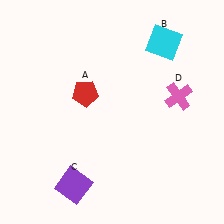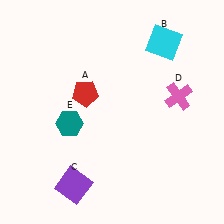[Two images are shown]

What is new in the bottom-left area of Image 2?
A teal hexagon (E) was added in the bottom-left area of Image 2.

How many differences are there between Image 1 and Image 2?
There is 1 difference between the two images.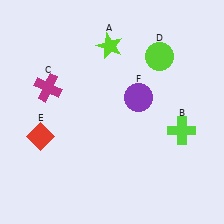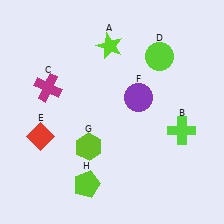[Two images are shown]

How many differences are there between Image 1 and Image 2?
There are 2 differences between the two images.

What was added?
A lime hexagon (G), a lime pentagon (H) were added in Image 2.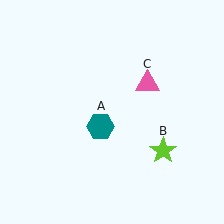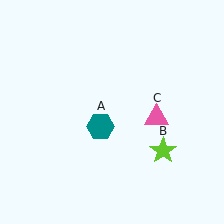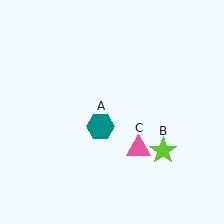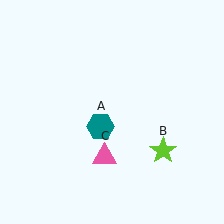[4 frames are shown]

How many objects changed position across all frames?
1 object changed position: pink triangle (object C).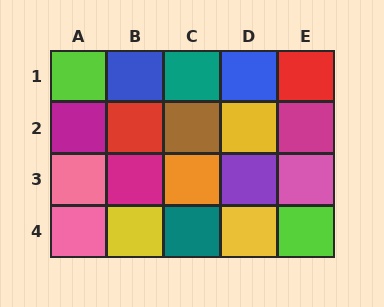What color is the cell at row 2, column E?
Magenta.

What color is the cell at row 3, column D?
Purple.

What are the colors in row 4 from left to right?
Pink, yellow, teal, yellow, lime.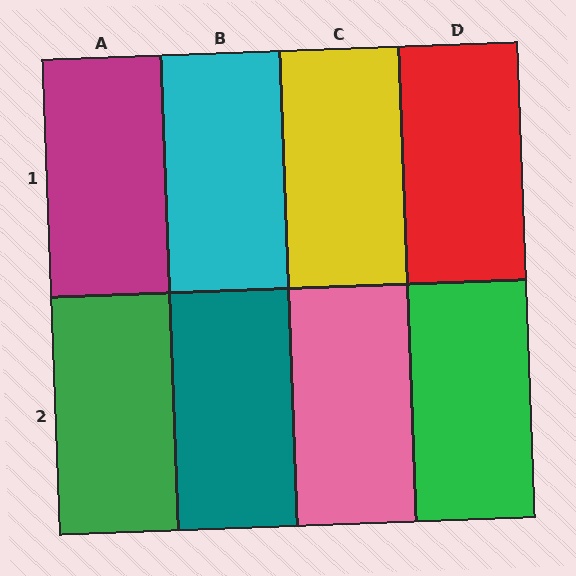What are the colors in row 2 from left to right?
Green, teal, pink, green.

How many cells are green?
2 cells are green.